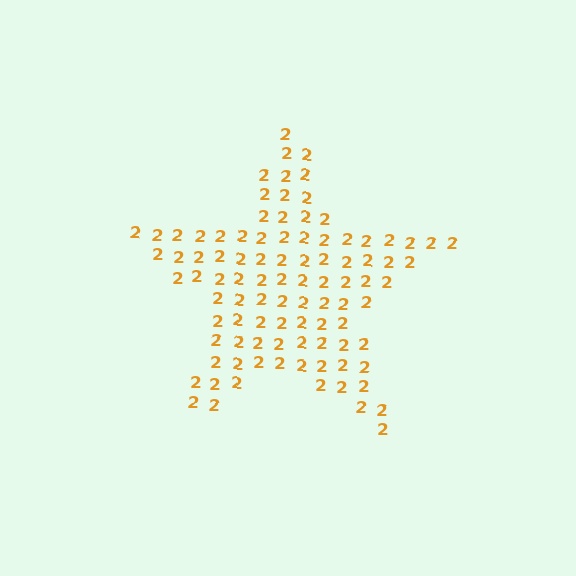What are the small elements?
The small elements are digit 2's.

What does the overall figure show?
The overall figure shows a star.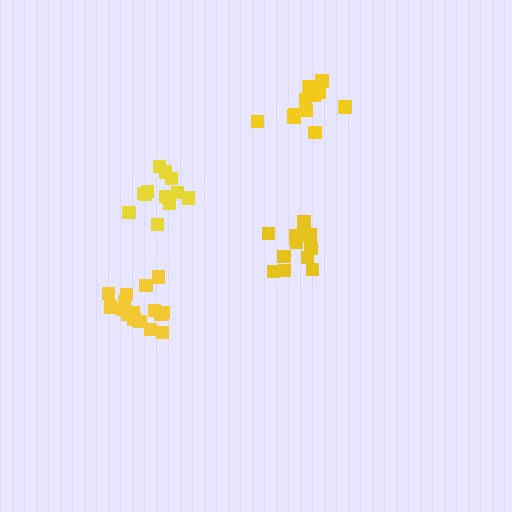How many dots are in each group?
Group 1: 12 dots, Group 2: 14 dots, Group 3: 17 dots, Group 4: 13 dots (56 total).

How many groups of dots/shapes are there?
There are 4 groups.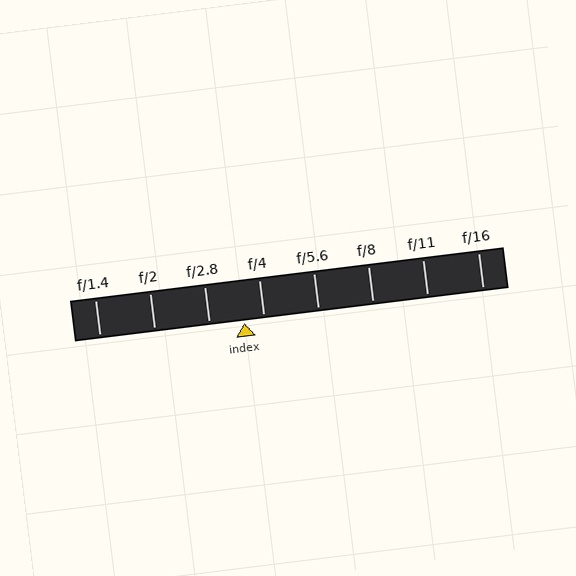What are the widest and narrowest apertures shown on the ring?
The widest aperture shown is f/1.4 and the narrowest is f/16.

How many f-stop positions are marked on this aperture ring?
There are 8 f-stop positions marked.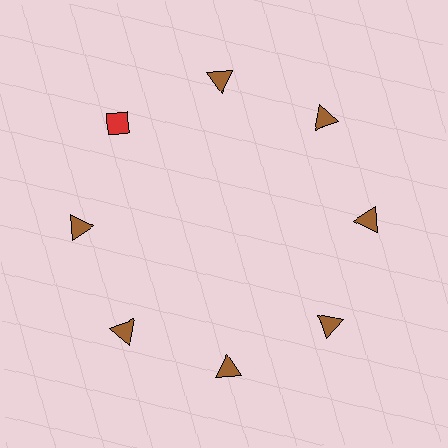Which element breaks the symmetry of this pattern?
The red diamond at roughly the 10 o'clock position breaks the symmetry. All other shapes are brown triangles.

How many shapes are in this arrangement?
There are 8 shapes arranged in a ring pattern.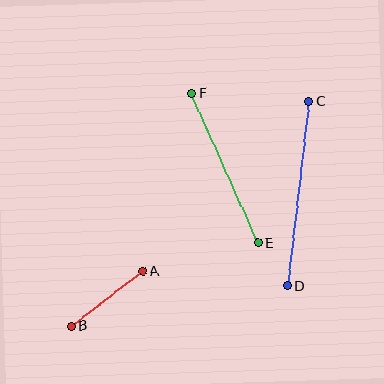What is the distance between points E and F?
The distance is approximately 164 pixels.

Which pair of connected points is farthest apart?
Points C and D are farthest apart.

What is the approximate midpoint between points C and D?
The midpoint is at approximately (298, 194) pixels.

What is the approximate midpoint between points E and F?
The midpoint is at approximately (225, 168) pixels.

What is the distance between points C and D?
The distance is approximately 186 pixels.